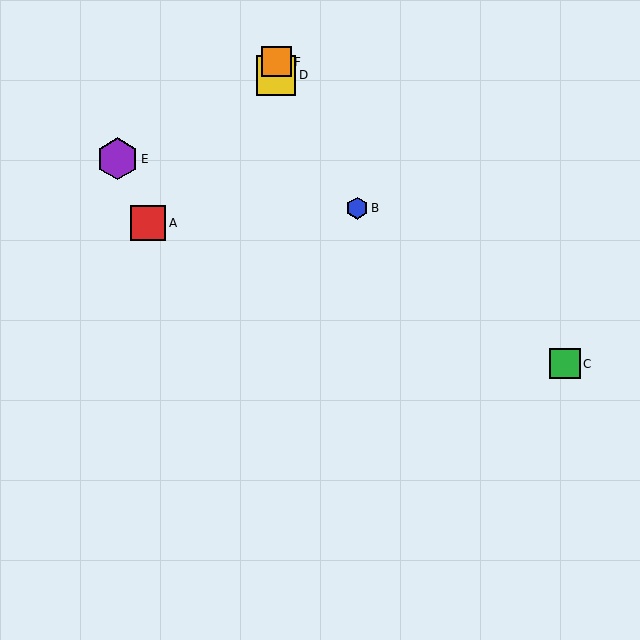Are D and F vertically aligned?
Yes, both are at x≈276.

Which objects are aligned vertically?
Objects D, F are aligned vertically.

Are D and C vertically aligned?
No, D is at x≈276 and C is at x≈565.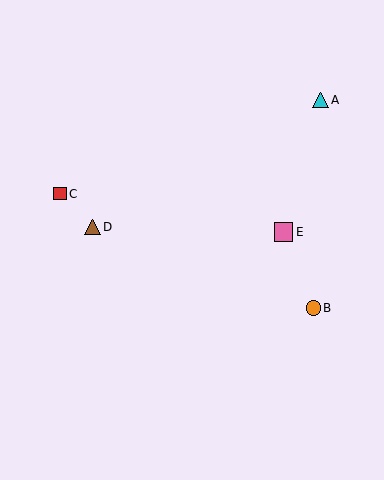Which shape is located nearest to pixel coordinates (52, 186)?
The red square (labeled C) at (60, 194) is nearest to that location.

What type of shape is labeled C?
Shape C is a red square.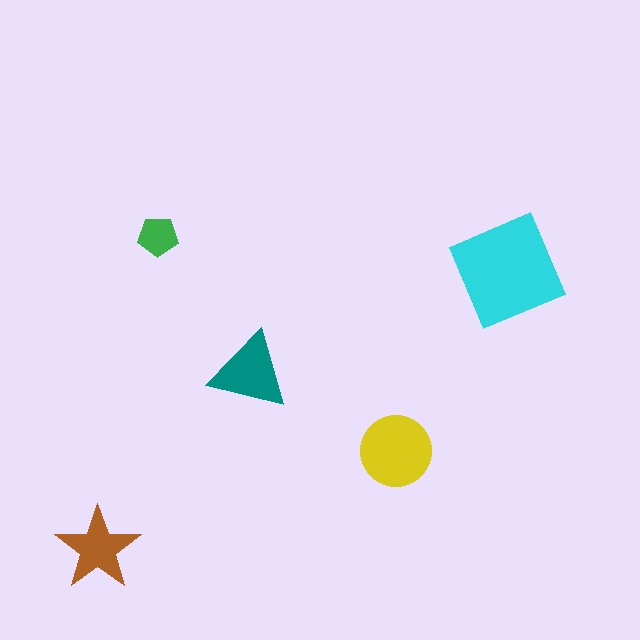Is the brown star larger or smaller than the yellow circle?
Smaller.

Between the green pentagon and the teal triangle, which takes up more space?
The teal triangle.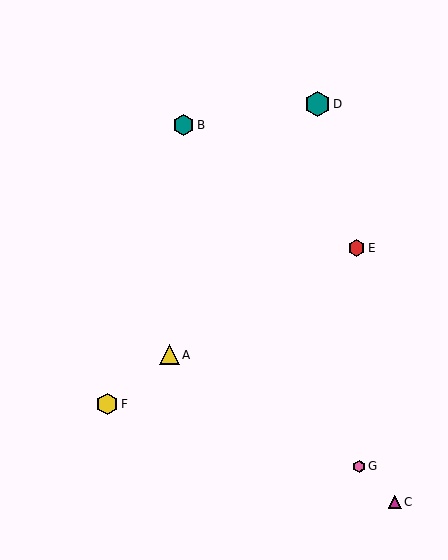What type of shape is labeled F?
Shape F is a yellow hexagon.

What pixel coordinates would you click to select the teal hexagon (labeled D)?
Click at (317, 104) to select the teal hexagon D.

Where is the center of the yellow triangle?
The center of the yellow triangle is at (169, 355).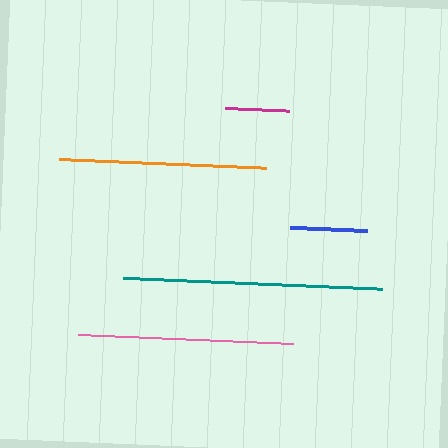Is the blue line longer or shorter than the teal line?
The teal line is longer than the blue line.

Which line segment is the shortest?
The magenta line is the shortest at approximately 64 pixels.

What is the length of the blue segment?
The blue segment is approximately 77 pixels long.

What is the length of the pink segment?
The pink segment is approximately 215 pixels long.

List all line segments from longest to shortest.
From longest to shortest: teal, pink, orange, blue, magenta.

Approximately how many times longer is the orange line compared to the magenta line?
The orange line is approximately 3.2 times the length of the magenta line.